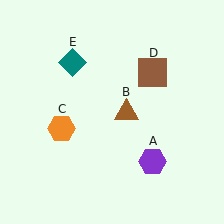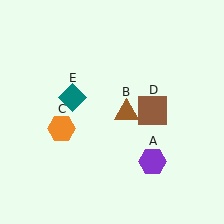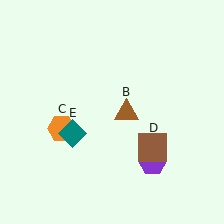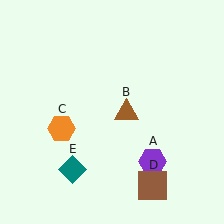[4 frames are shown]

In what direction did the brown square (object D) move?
The brown square (object D) moved down.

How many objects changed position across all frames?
2 objects changed position: brown square (object D), teal diamond (object E).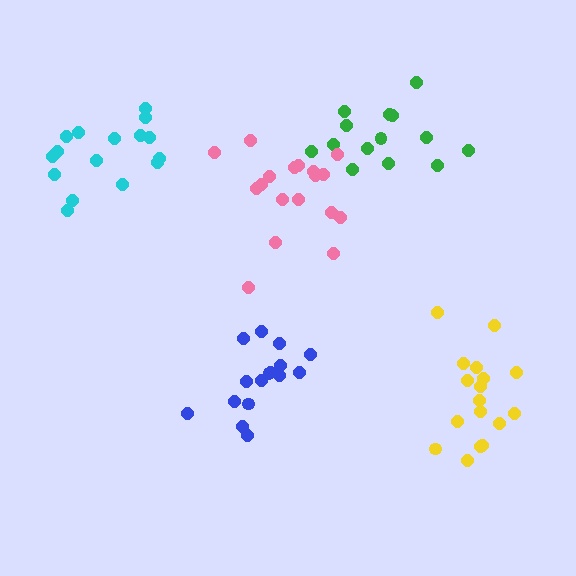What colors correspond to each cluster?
The clusters are colored: cyan, green, blue, yellow, pink.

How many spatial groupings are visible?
There are 5 spatial groupings.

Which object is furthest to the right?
The yellow cluster is rightmost.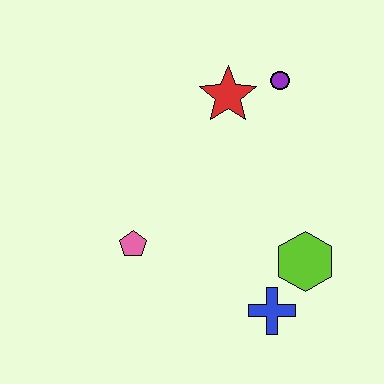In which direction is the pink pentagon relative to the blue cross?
The pink pentagon is to the left of the blue cross.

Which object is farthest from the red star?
The blue cross is farthest from the red star.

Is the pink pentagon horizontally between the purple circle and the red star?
No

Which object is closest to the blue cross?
The lime hexagon is closest to the blue cross.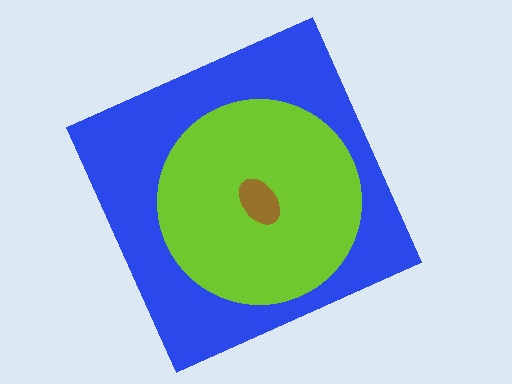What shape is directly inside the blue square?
The lime circle.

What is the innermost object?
The brown ellipse.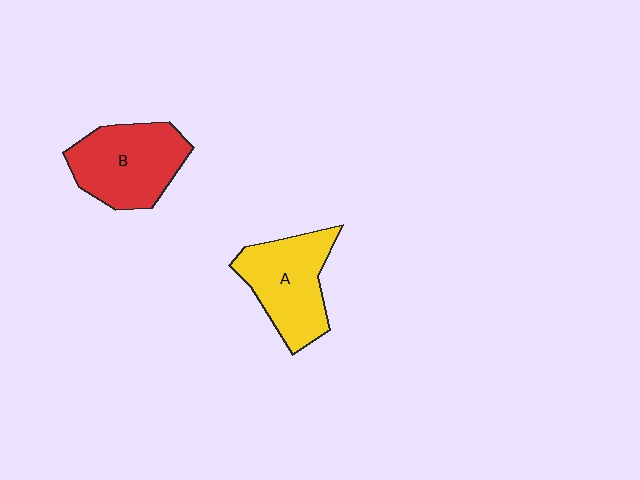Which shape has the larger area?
Shape B (red).